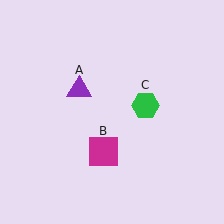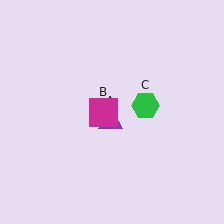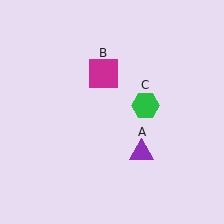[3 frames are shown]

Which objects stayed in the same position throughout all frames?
Green hexagon (object C) remained stationary.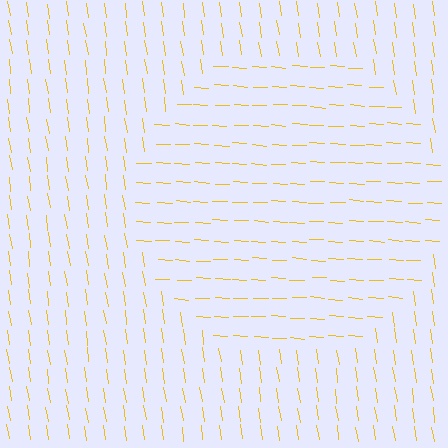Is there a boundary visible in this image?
Yes, there is a texture boundary formed by a change in line orientation.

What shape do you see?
I see a circle.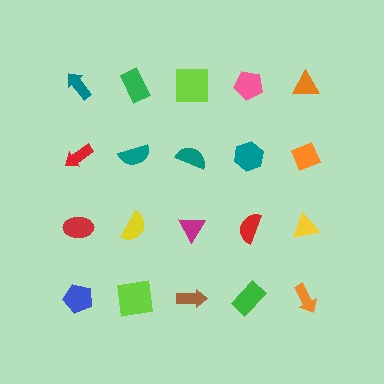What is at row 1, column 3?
A lime square.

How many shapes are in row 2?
5 shapes.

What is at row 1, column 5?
An orange triangle.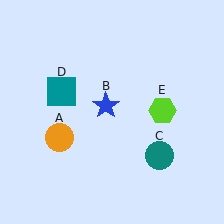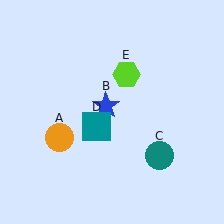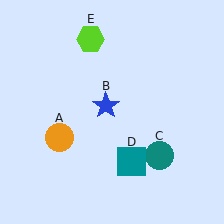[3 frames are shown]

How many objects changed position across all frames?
2 objects changed position: teal square (object D), lime hexagon (object E).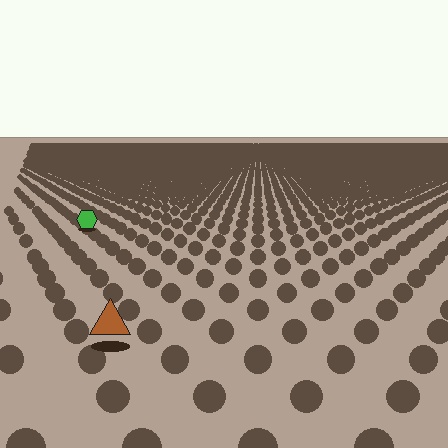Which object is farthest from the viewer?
The green hexagon is farthest from the viewer. It appears smaller and the ground texture around it is denser.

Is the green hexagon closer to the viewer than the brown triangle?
No. The brown triangle is closer — you can tell from the texture gradient: the ground texture is coarser near it.